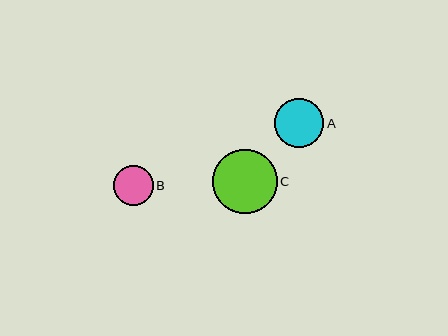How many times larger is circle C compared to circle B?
Circle C is approximately 1.6 times the size of circle B.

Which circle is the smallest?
Circle B is the smallest with a size of approximately 40 pixels.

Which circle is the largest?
Circle C is the largest with a size of approximately 64 pixels.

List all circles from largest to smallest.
From largest to smallest: C, A, B.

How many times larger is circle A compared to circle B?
Circle A is approximately 1.2 times the size of circle B.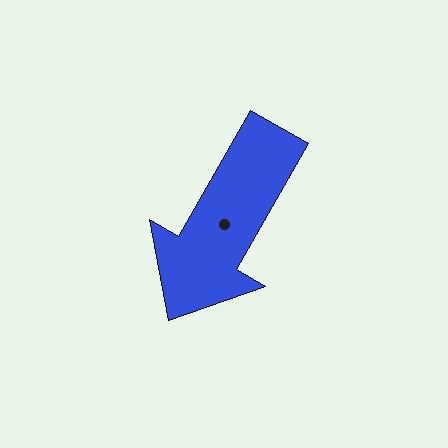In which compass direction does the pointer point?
Southwest.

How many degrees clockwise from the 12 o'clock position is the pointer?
Approximately 210 degrees.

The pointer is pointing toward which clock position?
Roughly 7 o'clock.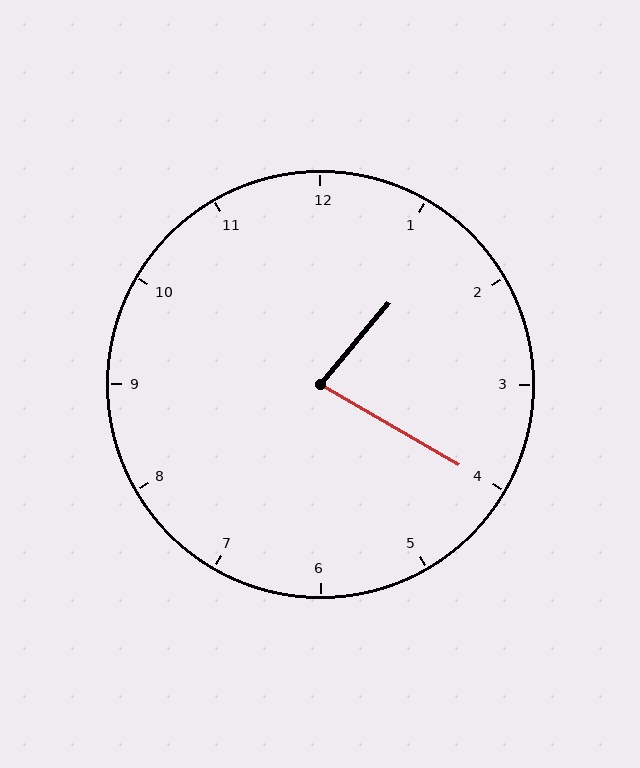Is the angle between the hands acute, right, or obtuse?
It is acute.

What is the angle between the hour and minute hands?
Approximately 80 degrees.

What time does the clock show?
1:20.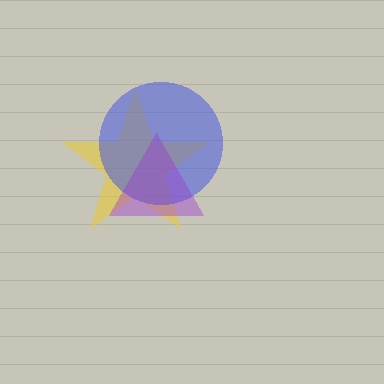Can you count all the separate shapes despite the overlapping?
Yes, there are 3 separate shapes.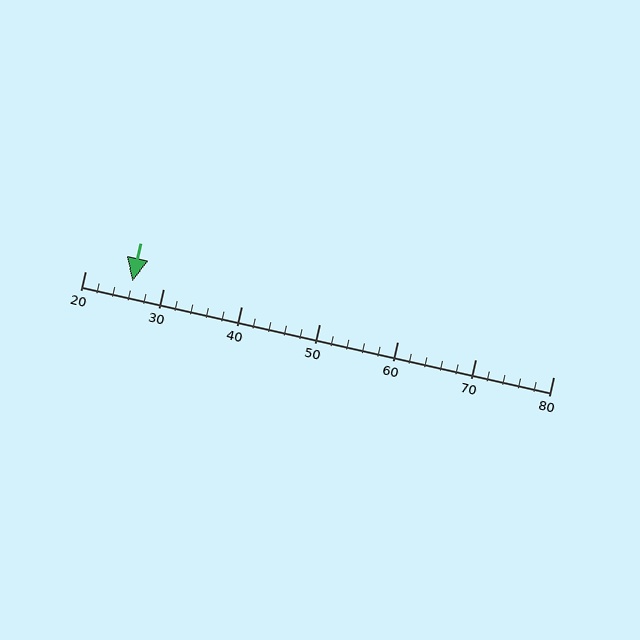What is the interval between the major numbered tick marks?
The major tick marks are spaced 10 units apart.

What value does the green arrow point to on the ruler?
The green arrow points to approximately 26.